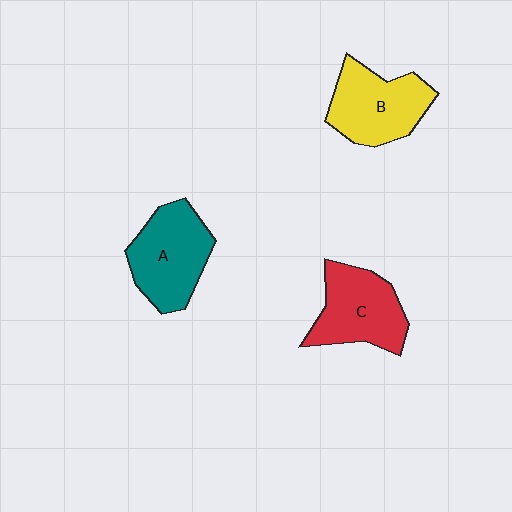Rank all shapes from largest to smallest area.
From largest to smallest: A (teal), B (yellow), C (red).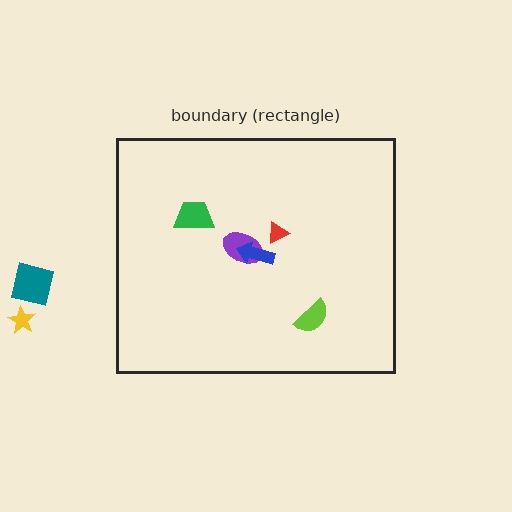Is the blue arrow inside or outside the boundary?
Inside.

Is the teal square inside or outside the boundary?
Outside.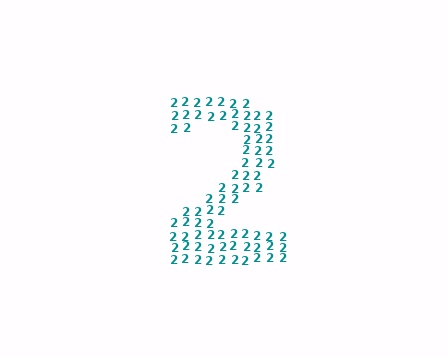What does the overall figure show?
The overall figure shows the digit 2.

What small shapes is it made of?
It is made of small digit 2's.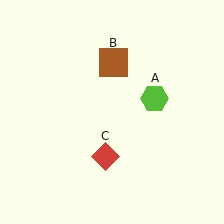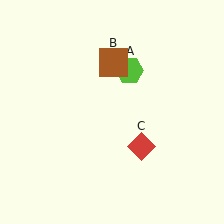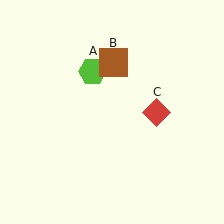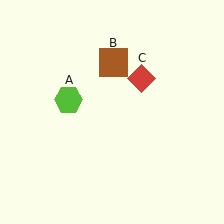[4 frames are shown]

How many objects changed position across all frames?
2 objects changed position: lime hexagon (object A), red diamond (object C).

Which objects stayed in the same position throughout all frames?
Brown square (object B) remained stationary.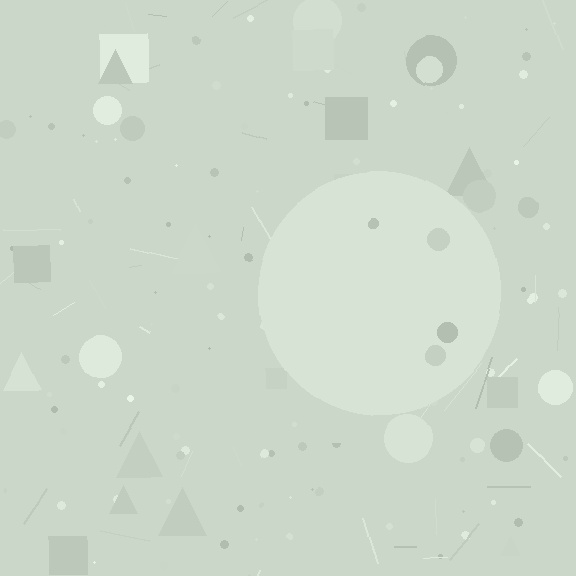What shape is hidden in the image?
A circle is hidden in the image.